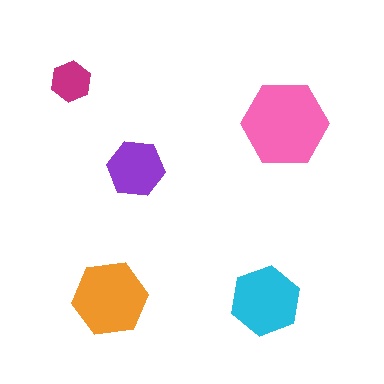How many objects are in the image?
There are 5 objects in the image.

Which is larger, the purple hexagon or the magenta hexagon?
The purple one.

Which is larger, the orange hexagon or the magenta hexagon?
The orange one.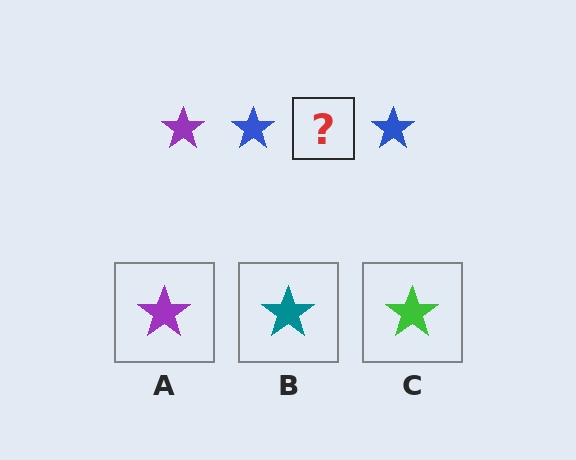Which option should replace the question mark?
Option A.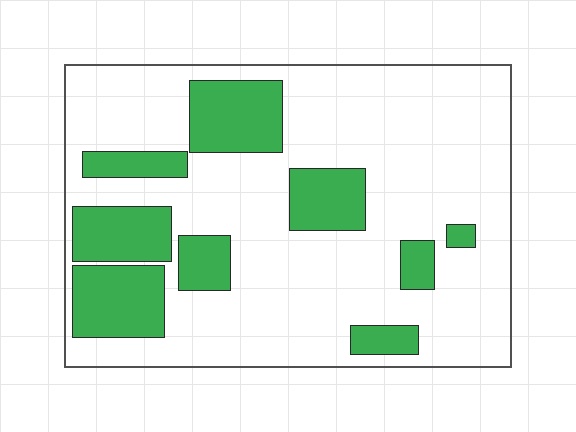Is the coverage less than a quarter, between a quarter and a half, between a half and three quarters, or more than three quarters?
Between a quarter and a half.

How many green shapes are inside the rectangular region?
9.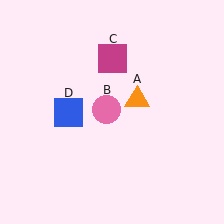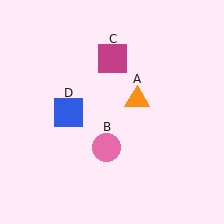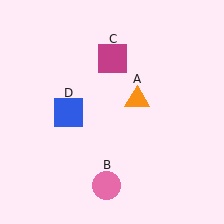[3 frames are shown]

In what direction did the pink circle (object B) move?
The pink circle (object B) moved down.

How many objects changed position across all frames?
1 object changed position: pink circle (object B).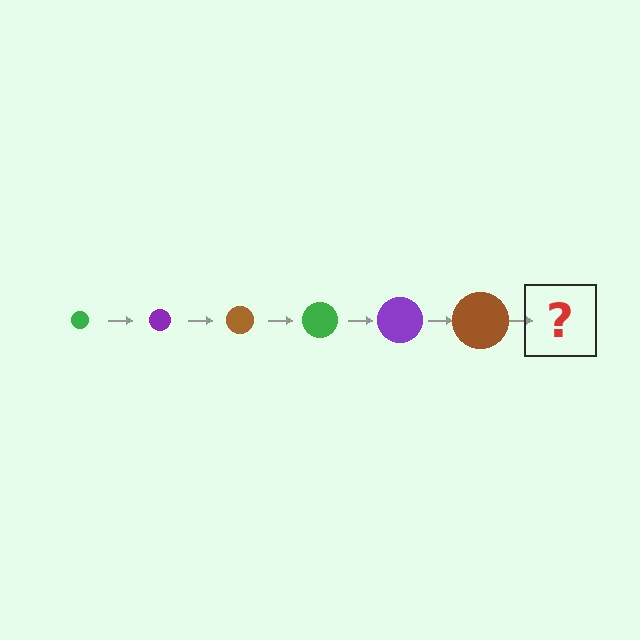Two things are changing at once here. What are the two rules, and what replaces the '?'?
The two rules are that the circle grows larger each step and the color cycles through green, purple, and brown. The '?' should be a green circle, larger than the previous one.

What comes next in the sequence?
The next element should be a green circle, larger than the previous one.